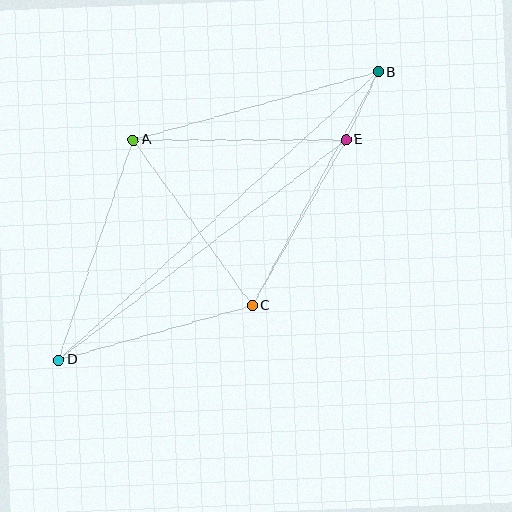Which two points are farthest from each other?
Points B and D are farthest from each other.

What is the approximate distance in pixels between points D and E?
The distance between D and E is approximately 362 pixels.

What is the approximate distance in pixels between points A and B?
The distance between A and B is approximately 254 pixels.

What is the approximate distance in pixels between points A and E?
The distance between A and E is approximately 213 pixels.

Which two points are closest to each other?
Points B and E are closest to each other.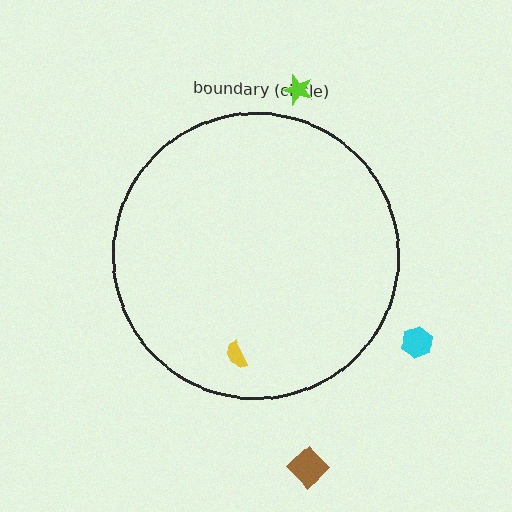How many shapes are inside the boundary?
1 inside, 3 outside.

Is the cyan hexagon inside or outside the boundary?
Outside.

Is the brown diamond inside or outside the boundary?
Outside.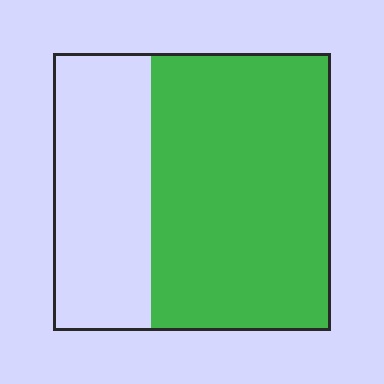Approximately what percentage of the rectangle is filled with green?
Approximately 65%.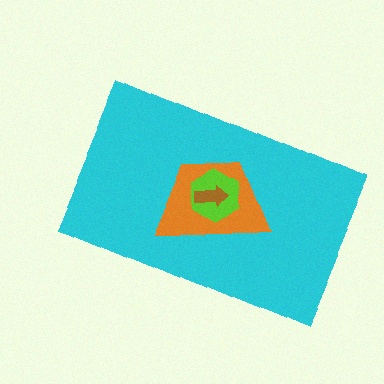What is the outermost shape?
The cyan rectangle.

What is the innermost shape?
The brown arrow.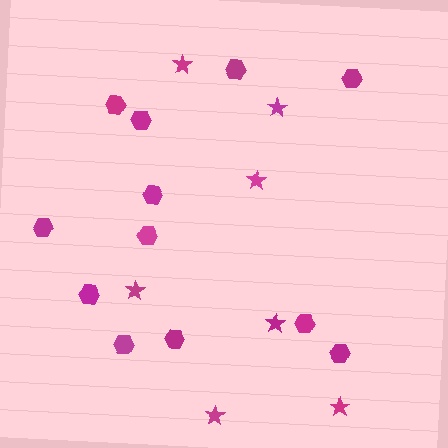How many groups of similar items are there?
There are 2 groups: one group of hexagons (12) and one group of stars (7).